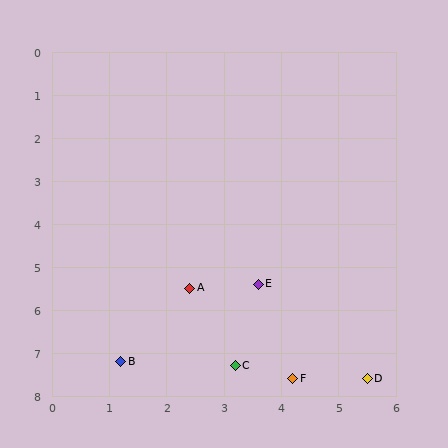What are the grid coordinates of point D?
Point D is at approximately (5.5, 7.6).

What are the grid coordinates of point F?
Point F is at approximately (4.2, 7.6).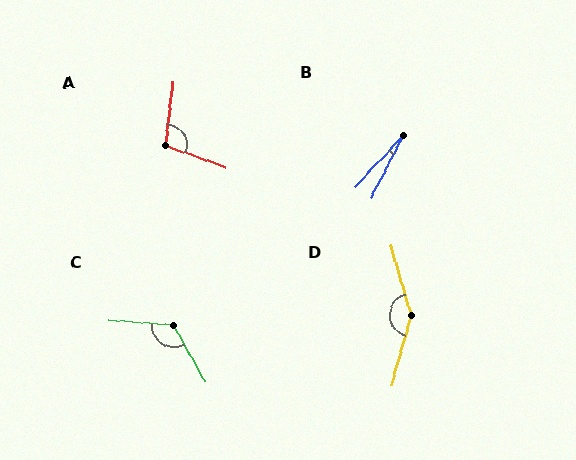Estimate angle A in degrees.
Approximately 102 degrees.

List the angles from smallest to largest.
B (15°), A (102°), C (123°), D (149°).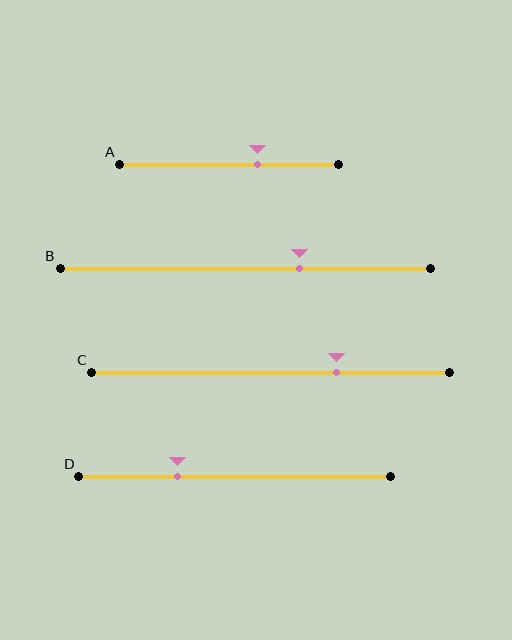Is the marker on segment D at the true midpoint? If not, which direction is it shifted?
No, the marker on segment D is shifted to the left by about 18% of the segment length.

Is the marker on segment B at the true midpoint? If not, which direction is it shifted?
No, the marker on segment B is shifted to the right by about 15% of the segment length.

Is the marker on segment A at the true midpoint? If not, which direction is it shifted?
No, the marker on segment A is shifted to the right by about 13% of the segment length.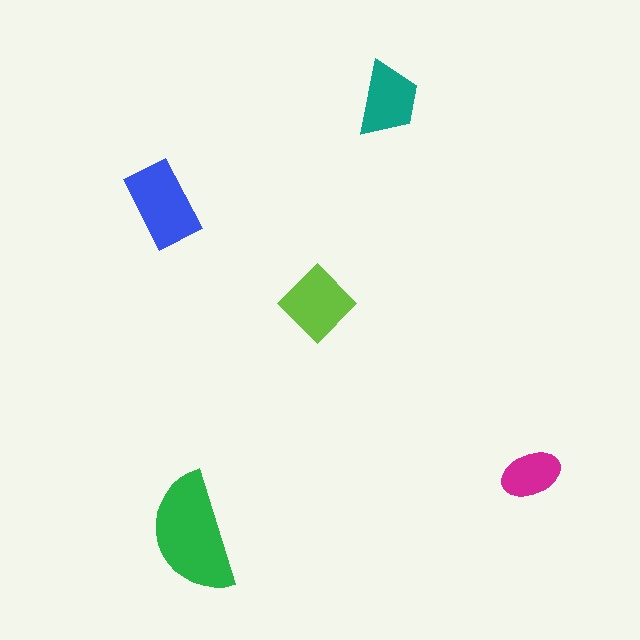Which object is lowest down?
The green semicircle is bottommost.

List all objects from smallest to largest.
The magenta ellipse, the teal trapezoid, the lime diamond, the blue rectangle, the green semicircle.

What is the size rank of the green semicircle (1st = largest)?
1st.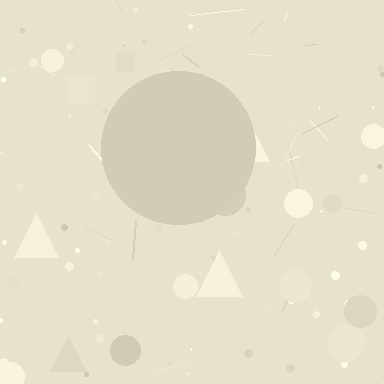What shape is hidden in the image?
A circle is hidden in the image.